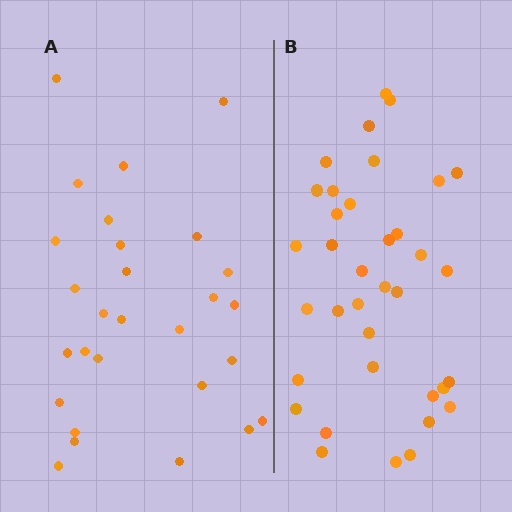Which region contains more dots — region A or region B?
Region B (the right region) has more dots.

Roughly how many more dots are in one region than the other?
Region B has roughly 8 or so more dots than region A.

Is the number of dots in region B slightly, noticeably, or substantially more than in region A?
Region B has noticeably more, but not dramatically so. The ratio is roughly 1.3 to 1.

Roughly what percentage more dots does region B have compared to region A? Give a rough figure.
About 30% more.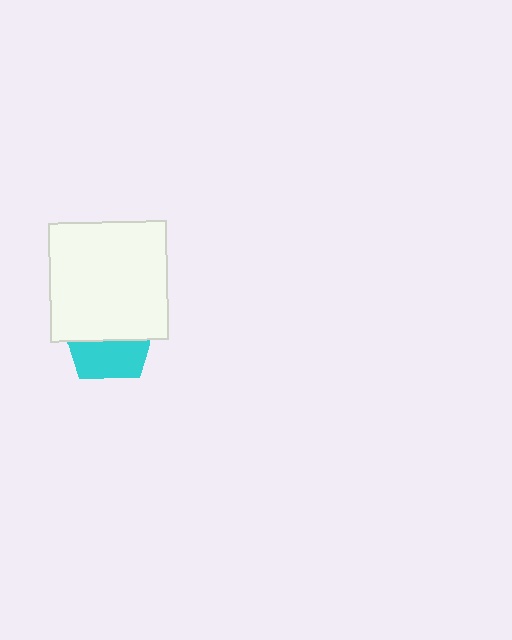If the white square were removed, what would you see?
You would see the complete cyan pentagon.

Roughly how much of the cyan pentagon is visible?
A small part of it is visible (roughly 44%).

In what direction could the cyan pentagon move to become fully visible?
The cyan pentagon could move down. That would shift it out from behind the white square entirely.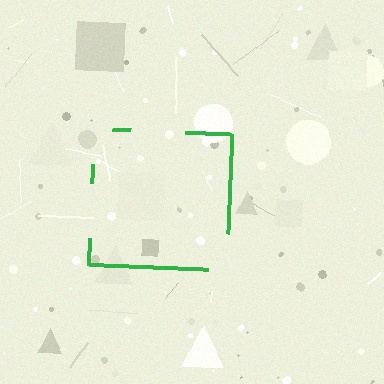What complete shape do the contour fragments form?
The contour fragments form a square.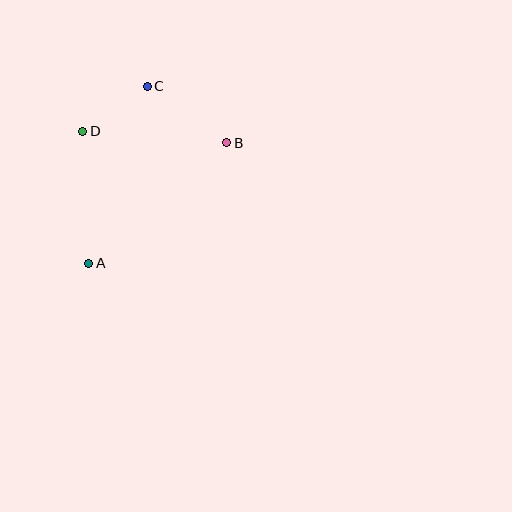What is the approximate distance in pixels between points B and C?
The distance between B and C is approximately 97 pixels.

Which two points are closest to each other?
Points C and D are closest to each other.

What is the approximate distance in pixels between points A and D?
The distance between A and D is approximately 132 pixels.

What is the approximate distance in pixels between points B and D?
The distance between B and D is approximately 144 pixels.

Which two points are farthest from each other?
Points A and C are farthest from each other.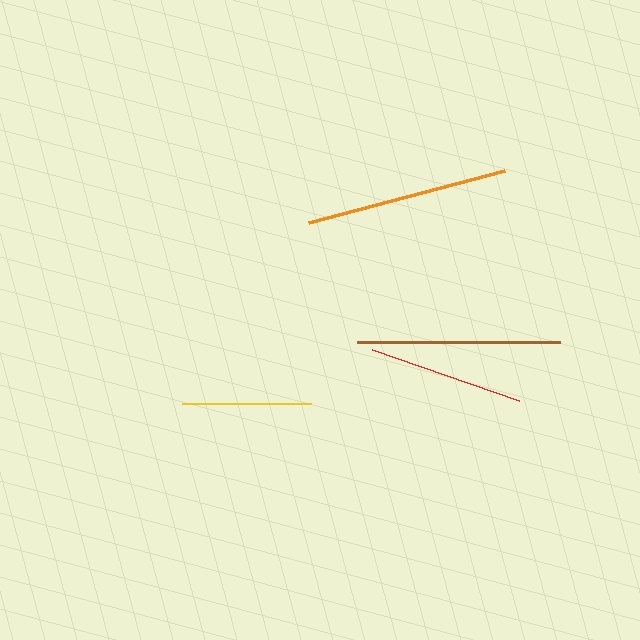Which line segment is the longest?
The orange line is the longest at approximately 203 pixels.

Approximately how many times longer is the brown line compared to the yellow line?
The brown line is approximately 1.6 times the length of the yellow line.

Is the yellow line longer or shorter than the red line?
The red line is longer than the yellow line.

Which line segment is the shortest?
The yellow line is the shortest at approximately 129 pixels.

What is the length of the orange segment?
The orange segment is approximately 203 pixels long.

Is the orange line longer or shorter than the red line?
The orange line is longer than the red line.